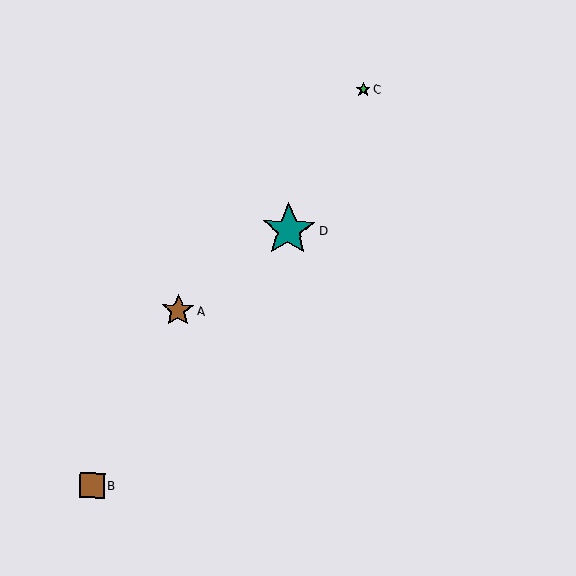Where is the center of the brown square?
The center of the brown square is at (92, 486).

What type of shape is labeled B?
Shape B is a brown square.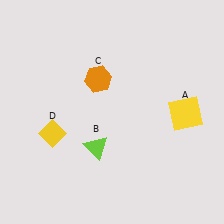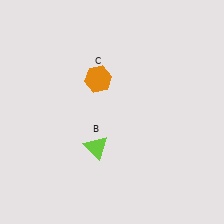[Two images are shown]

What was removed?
The yellow diamond (D), the yellow square (A) were removed in Image 2.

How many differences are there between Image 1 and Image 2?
There are 2 differences between the two images.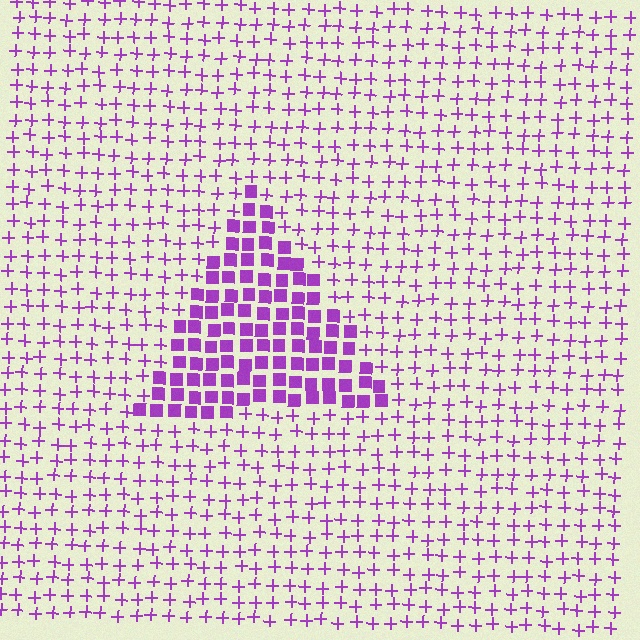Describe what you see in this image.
The image is filled with small purple elements arranged in a uniform grid. A triangle-shaped region contains squares, while the surrounding area contains plus signs. The boundary is defined purely by the change in element shape.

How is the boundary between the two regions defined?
The boundary is defined by a change in element shape: squares inside vs. plus signs outside. All elements share the same color and spacing.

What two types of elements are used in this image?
The image uses squares inside the triangle region and plus signs outside it.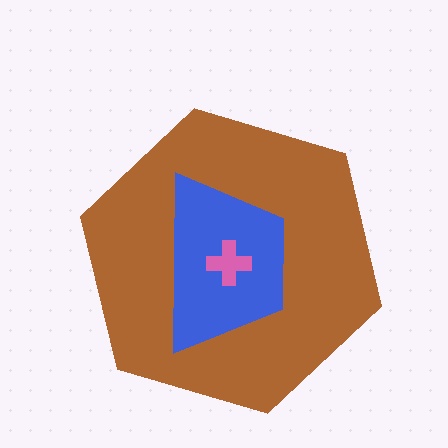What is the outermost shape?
The brown hexagon.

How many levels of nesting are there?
3.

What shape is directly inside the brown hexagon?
The blue trapezoid.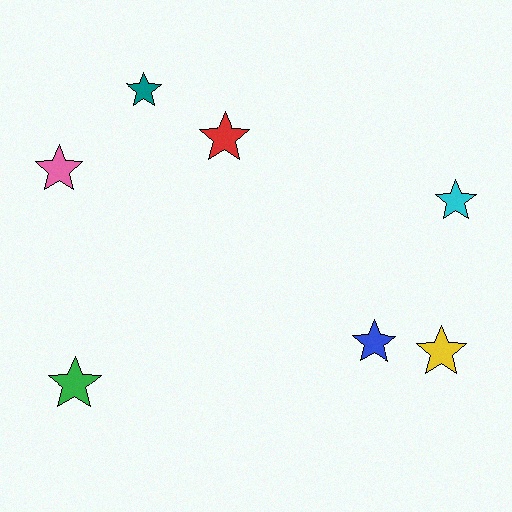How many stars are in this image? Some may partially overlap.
There are 7 stars.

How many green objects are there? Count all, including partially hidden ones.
There is 1 green object.